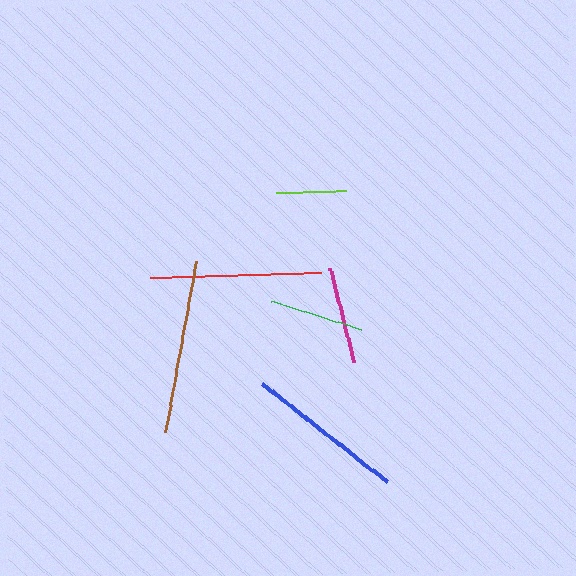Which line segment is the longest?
The brown line is the longest at approximately 173 pixels.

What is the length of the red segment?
The red segment is approximately 171 pixels long.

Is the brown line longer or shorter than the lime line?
The brown line is longer than the lime line.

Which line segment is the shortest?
The lime line is the shortest at approximately 70 pixels.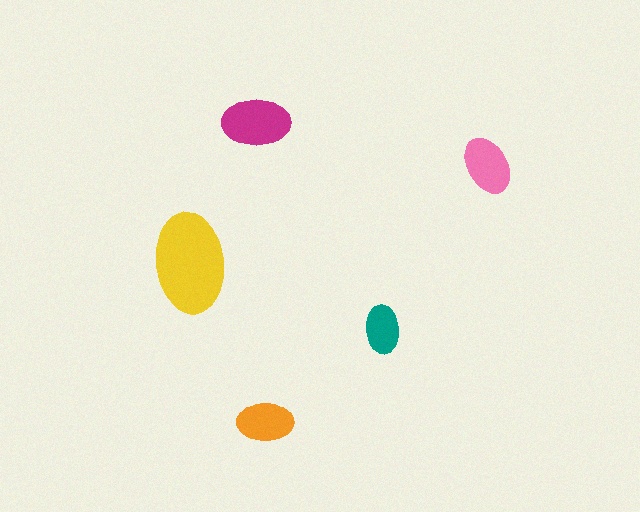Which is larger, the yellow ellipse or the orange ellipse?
The yellow one.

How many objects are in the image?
There are 5 objects in the image.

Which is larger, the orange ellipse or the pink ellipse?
The pink one.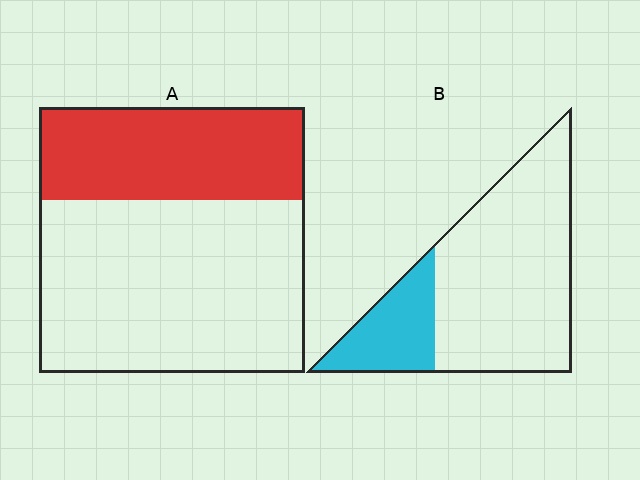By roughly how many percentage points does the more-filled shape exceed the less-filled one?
By roughly 10 percentage points (A over B).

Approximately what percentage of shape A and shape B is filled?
A is approximately 35% and B is approximately 25%.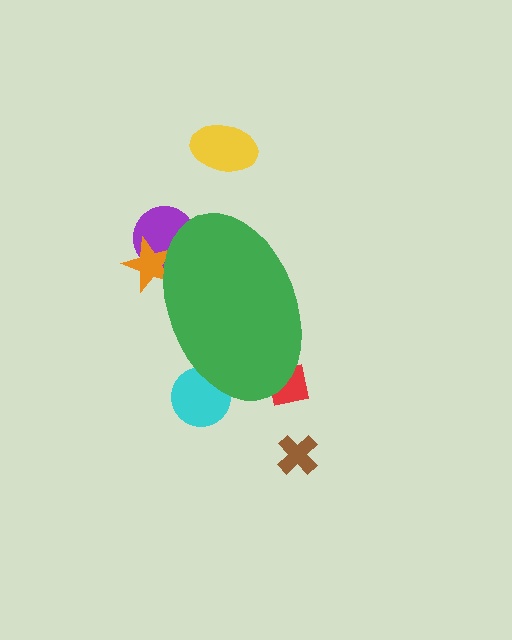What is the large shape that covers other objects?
A green ellipse.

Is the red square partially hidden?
Yes, the red square is partially hidden behind the green ellipse.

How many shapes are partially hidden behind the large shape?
4 shapes are partially hidden.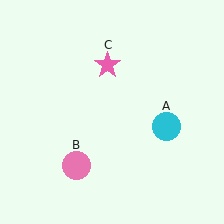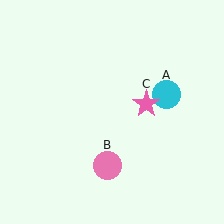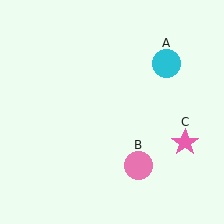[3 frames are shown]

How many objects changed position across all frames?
3 objects changed position: cyan circle (object A), pink circle (object B), pink star (object C).